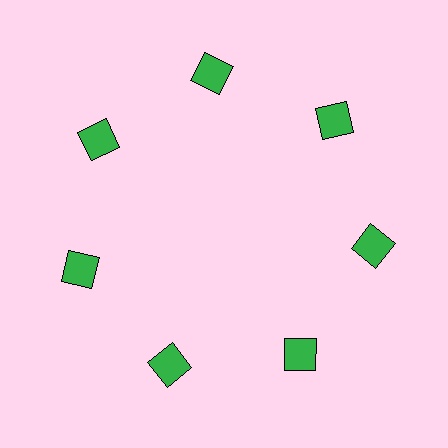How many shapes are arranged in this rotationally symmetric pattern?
There are 7 shapes, arranged in 7 groups of 1.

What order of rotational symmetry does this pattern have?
This pattern has 7-fold rotational symmetry.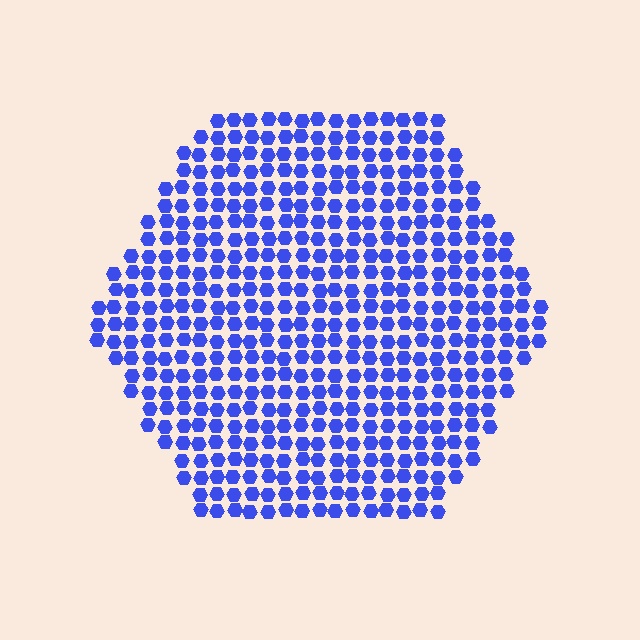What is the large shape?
The large shape is a hexagon.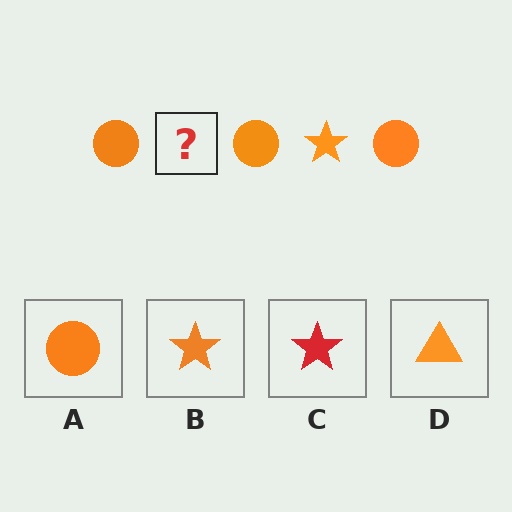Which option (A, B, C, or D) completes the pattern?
B.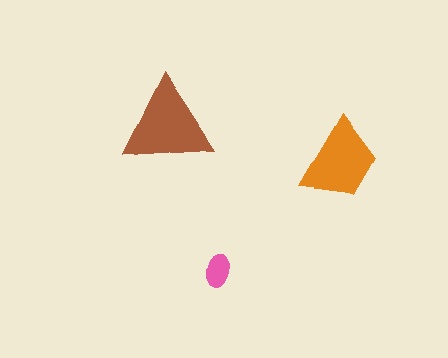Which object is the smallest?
The pink ellipse.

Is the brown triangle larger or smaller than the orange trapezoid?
Larger.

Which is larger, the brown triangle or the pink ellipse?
The brown triangle.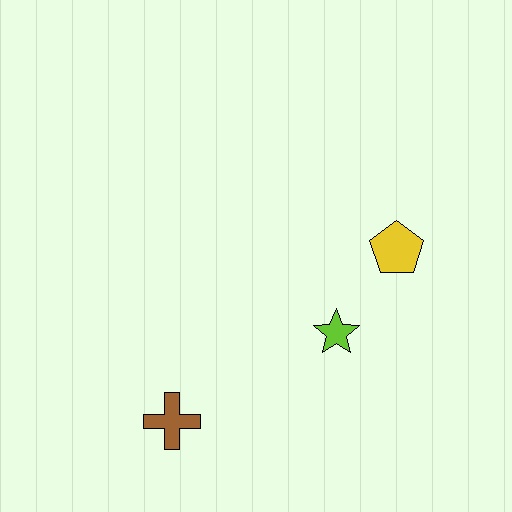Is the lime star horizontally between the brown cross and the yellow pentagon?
Yes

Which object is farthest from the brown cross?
The yellow pentagon is farthest from the brown cross.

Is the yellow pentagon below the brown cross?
No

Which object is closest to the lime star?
The yellow pentagon is closest to the lime star.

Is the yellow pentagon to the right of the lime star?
Yes